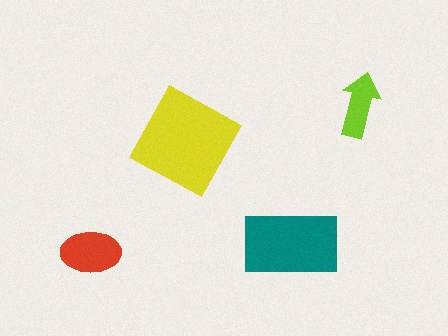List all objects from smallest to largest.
The lime arrow, the red ellipse, the teal rectangle, the yellow diamond.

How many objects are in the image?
There are 4 objects in the image.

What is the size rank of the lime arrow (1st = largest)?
4th.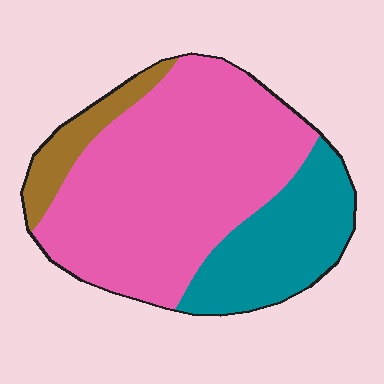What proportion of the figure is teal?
Teal takes up about one quarter (1/4) of the figure.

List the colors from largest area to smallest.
From largest to smallest: pink, teal, brown.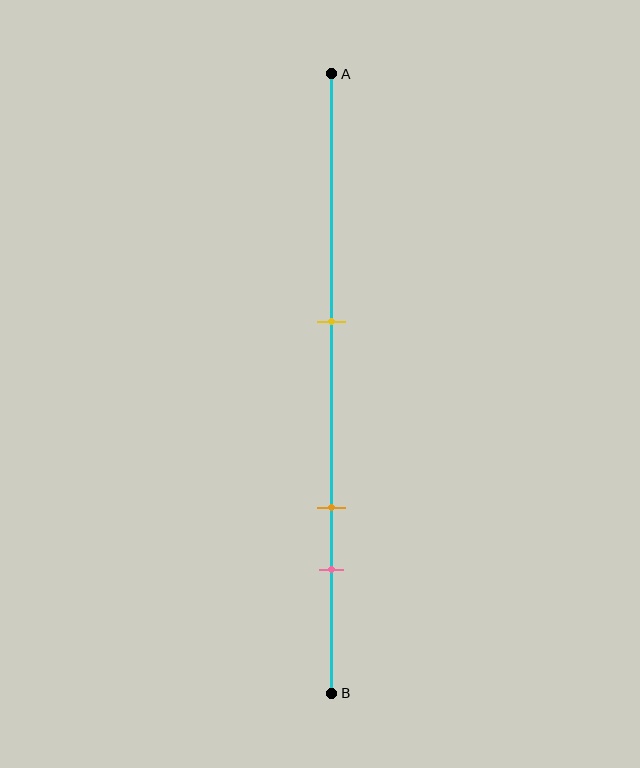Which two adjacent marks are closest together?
The orange and pink marks are the closest adjacent pair.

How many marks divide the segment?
There are 3 marks dividing the segment.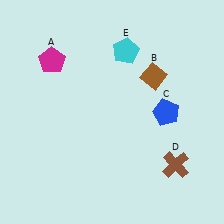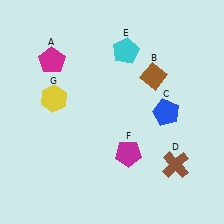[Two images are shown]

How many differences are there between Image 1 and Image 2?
There are 2 differences between the two images.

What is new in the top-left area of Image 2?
A yellow hexagon (G) was added in the top-left area of Image 2.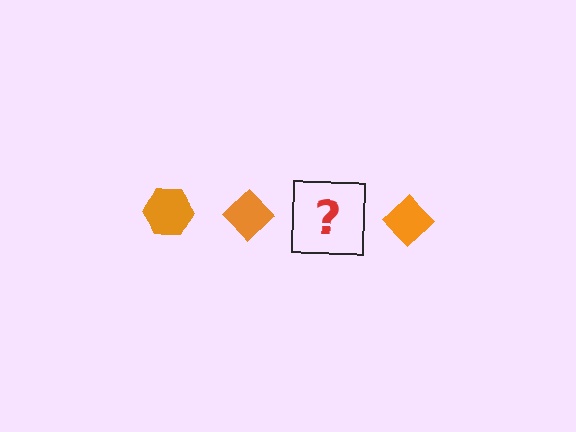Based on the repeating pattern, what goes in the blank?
The blank should be an orange hexagon.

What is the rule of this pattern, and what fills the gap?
The rule is that the pattern cycles through hexagon, diamond shapes in orange. The gap should be filled with an orange hexagon.